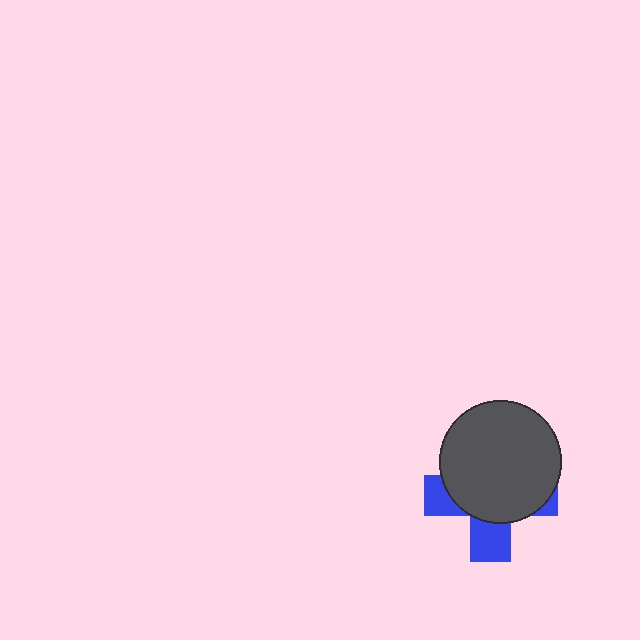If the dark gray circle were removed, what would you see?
You would see the complete blue cross.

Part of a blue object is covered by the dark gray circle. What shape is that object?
It is a cross.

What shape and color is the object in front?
The object in front is a dark gray circle.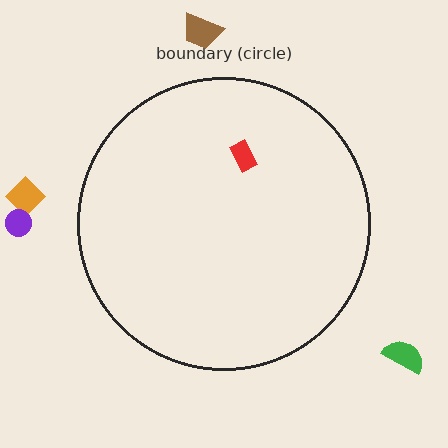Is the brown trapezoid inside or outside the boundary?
Outside.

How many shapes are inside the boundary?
1 inside, 4 outside.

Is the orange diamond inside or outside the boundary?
Outside.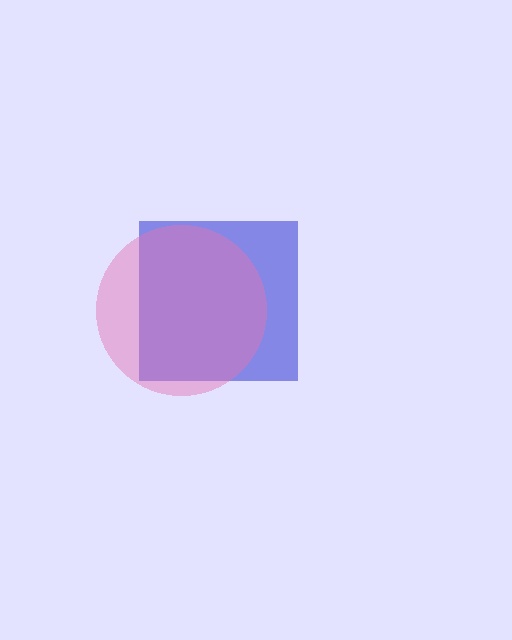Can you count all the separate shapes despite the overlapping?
Yes, there are 2 separate shapes.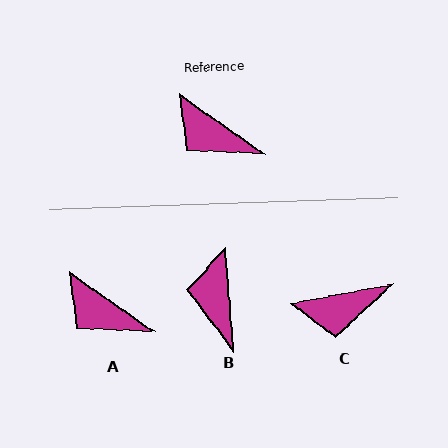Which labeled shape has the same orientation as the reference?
A.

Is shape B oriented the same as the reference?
No, it is off by about 50 degrees.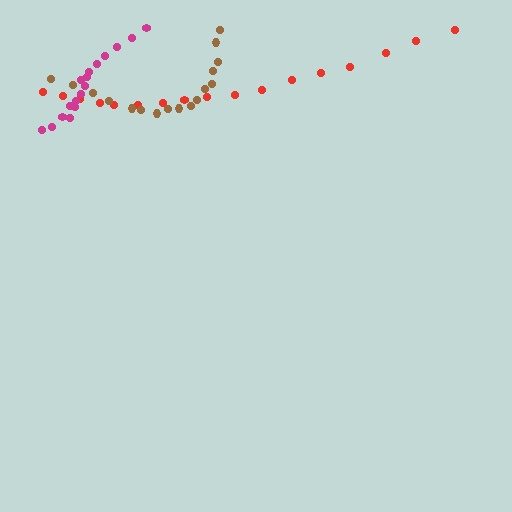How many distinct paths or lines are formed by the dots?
There are 3 distinct paths.